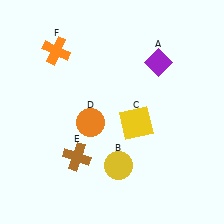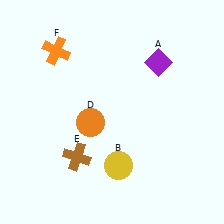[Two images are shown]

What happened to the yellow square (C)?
The yellow square (C) was removed in Image 2. It was in the bottom-right area of Image 1.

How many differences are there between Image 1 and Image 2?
There is 1 difference between the two images.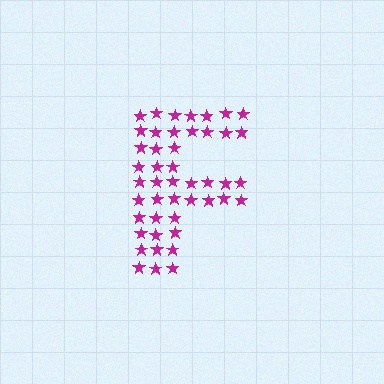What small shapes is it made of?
It is made of small stars.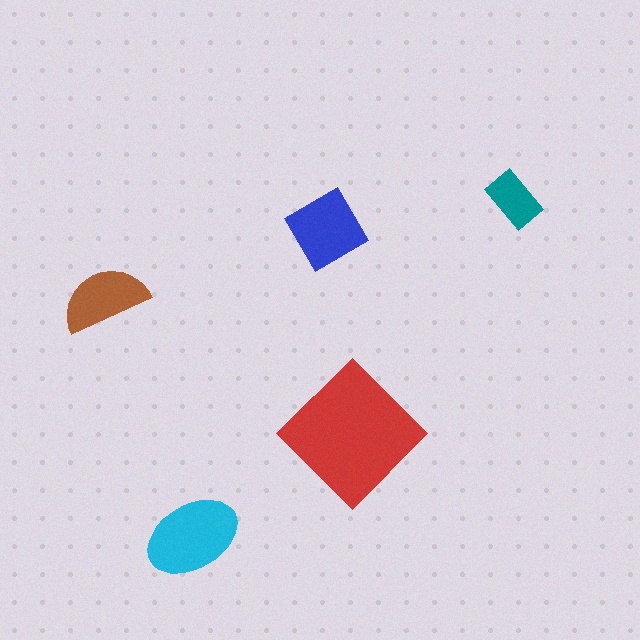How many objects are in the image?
There are 5 objects in the image.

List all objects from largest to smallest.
The red diamond, the cyan ellipse, the blue diamond, the brown semicircle, the teal rectangle.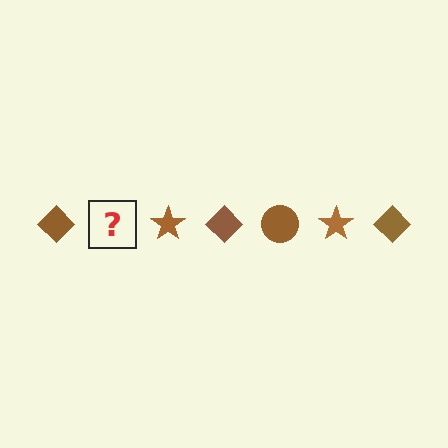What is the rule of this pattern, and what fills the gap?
The rule is that the pattern cycles through diamond, circle, star shapes in brown. The gap should be filled with a brown circle.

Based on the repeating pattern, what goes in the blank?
The blank should be a brown circle.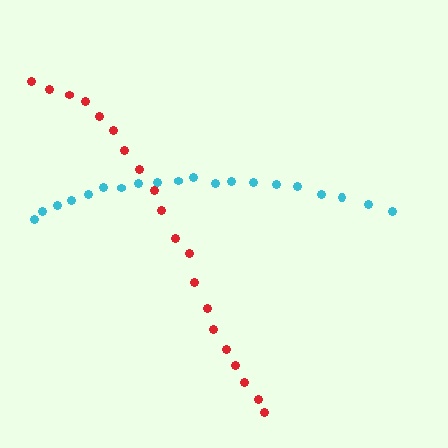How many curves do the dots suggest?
There are 2 distinct paths.